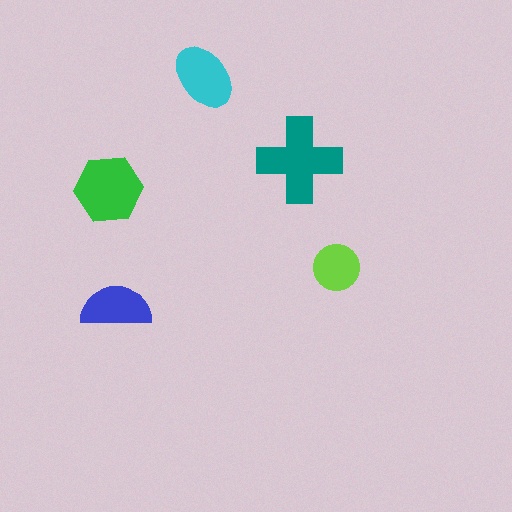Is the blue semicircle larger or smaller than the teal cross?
Smaller.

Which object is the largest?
The teal cross.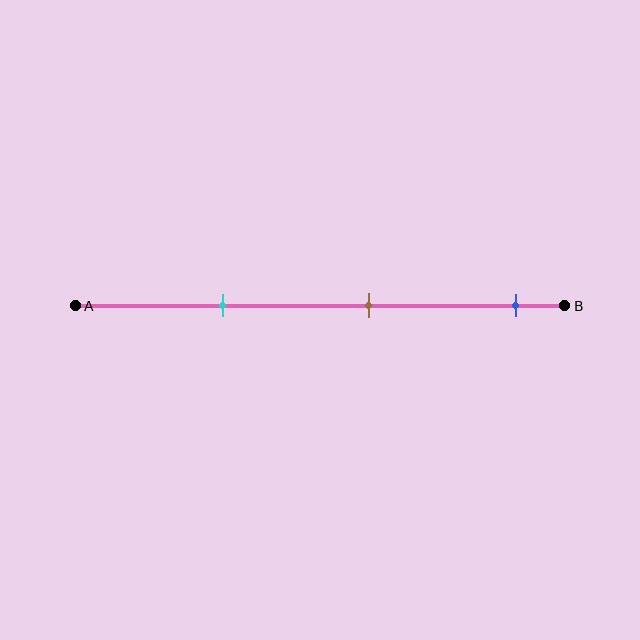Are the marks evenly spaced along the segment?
Yes, the marks are approximately evenly spaced.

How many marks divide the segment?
There are 3 marks dividing the segment.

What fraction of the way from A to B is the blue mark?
The blue mark is approximately 90% (0.9) of the way from A to B.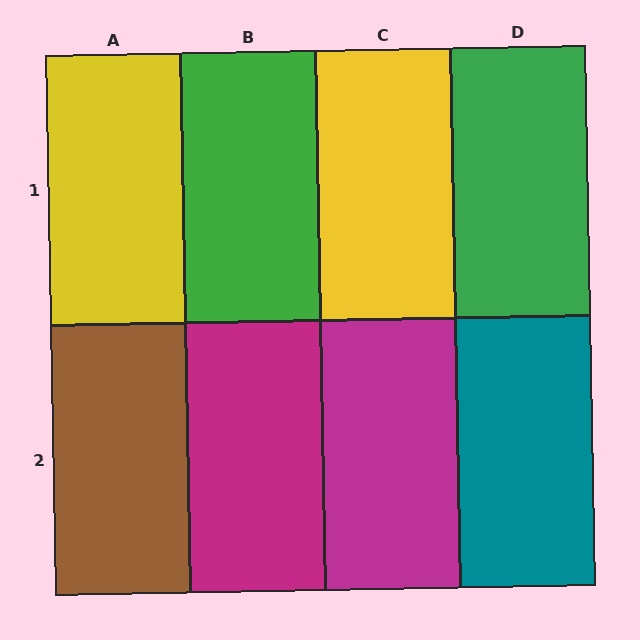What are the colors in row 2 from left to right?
Brown, magenta, magenta, teal.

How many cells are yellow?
2 cells are yellow.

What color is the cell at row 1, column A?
Yellow.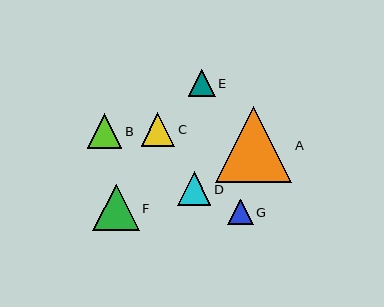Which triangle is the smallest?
Triangle G is the smallest with a size of approximately 25 pixels.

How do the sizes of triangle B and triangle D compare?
Triangle B and triangle D are approximately the same size.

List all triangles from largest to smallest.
From largest to smallest: A, F, B, D, C, E, G.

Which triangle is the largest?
Triangle A is the largest with a size of approximately 77 pixels.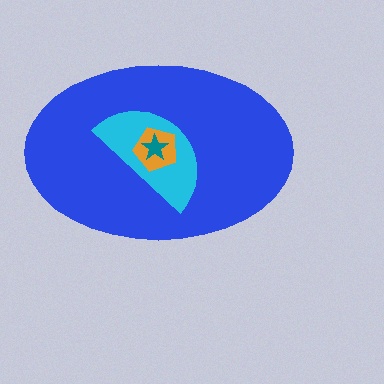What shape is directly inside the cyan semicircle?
The orange pentagon.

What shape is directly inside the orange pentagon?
The teal star.